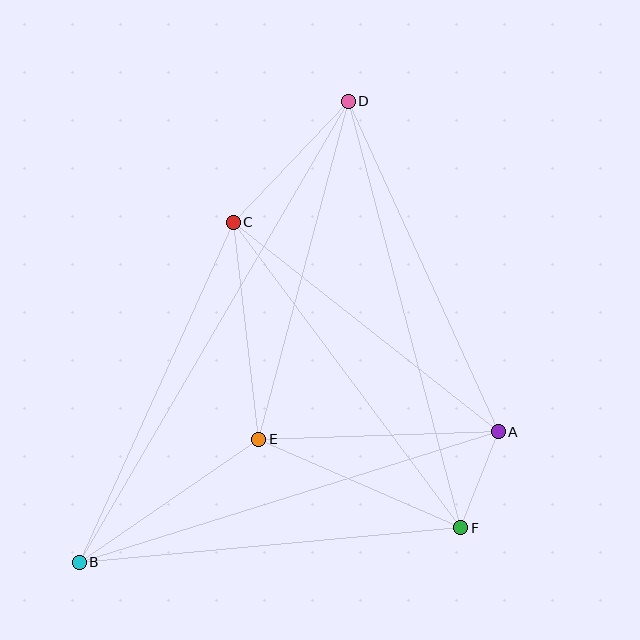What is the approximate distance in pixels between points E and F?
The distance between E and F is approximately 221 pixels.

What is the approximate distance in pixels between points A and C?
The distance between A and C is approximately 338 pixels.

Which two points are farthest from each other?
Points B and D are farthest from each other.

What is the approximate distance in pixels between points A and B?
The distance between A and B is approximately 439 pixels.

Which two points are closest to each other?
Points A and F are closest to each other.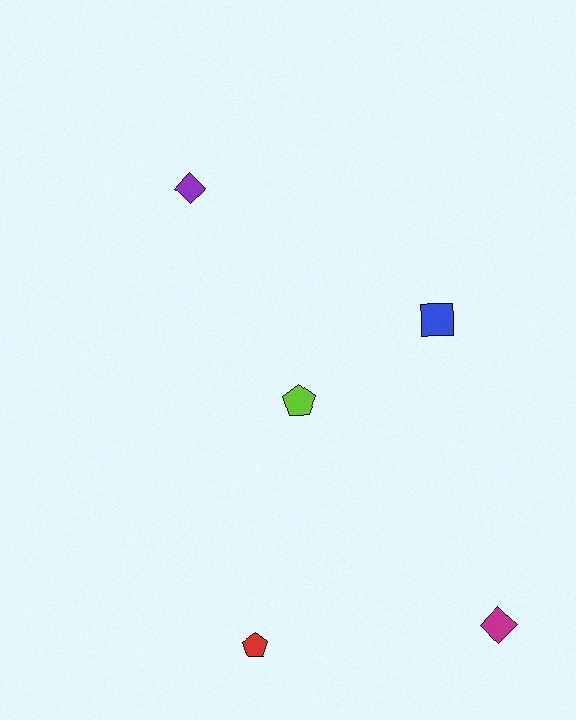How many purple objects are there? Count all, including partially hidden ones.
There is 1 purple object.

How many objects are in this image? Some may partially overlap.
There are 5 objects.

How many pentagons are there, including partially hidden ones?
There are 2 pentagons.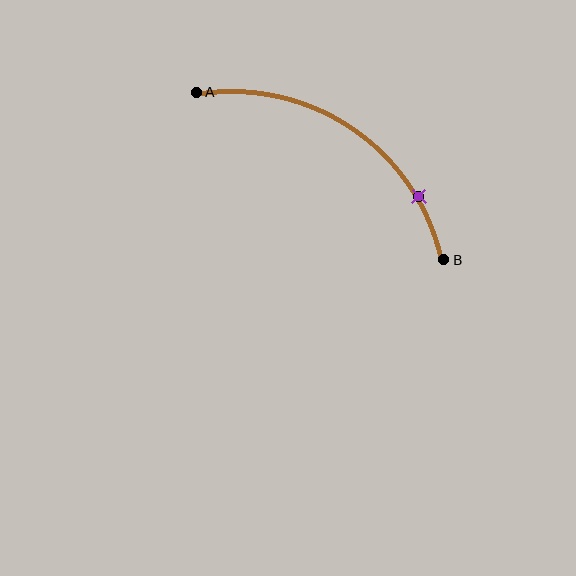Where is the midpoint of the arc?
The arc midpoint is the point on the curve farthest from the straight line joining A and B. It sits above and to the right of that line.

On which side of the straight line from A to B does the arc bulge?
The arc bulges above and to the right of the straight line connecting A and B.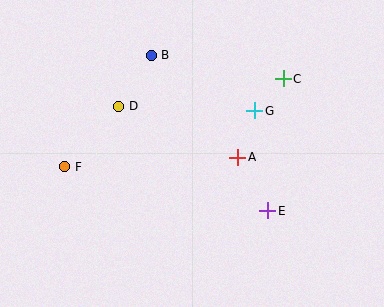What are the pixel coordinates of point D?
Point D is at (119, 106).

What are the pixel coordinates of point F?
Point F is at (65, 167).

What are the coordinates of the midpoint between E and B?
The midpoint between E and B is at (209, 133).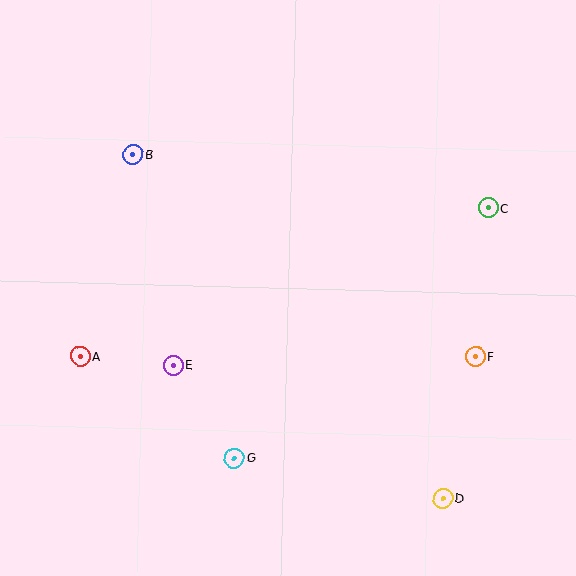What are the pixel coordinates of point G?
Point G is at (234, 458).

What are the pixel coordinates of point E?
Point E is at (173, 365).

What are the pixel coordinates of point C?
Point C is at (488, 208).